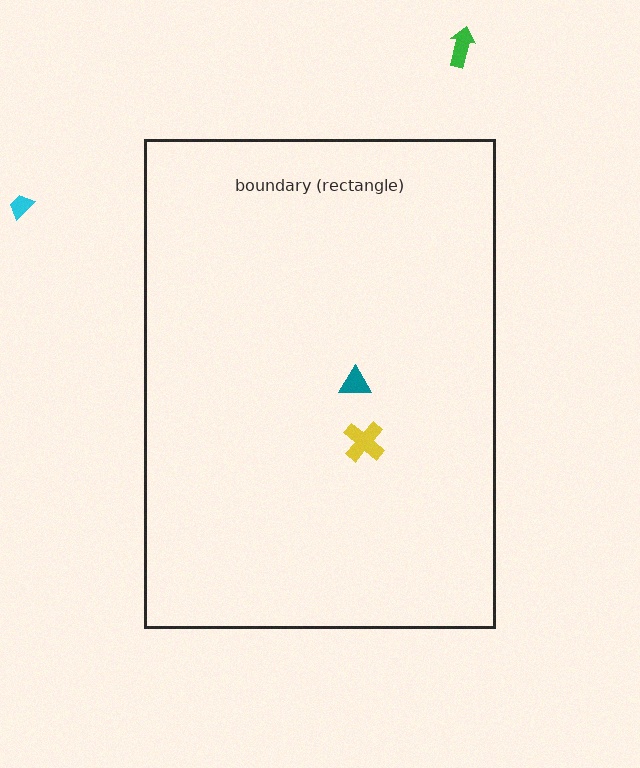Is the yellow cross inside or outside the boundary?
Inside.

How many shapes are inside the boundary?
2 inside, 2 outside.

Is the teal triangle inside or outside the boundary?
Inside.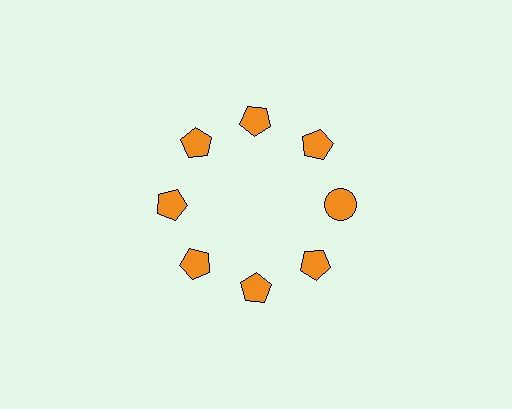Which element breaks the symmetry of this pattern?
The orange circle at roughly the 3 o'clock position breaks the symmetry. All other shapes are orange pentagons.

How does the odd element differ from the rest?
It has a different shape: circle instead of pentagon.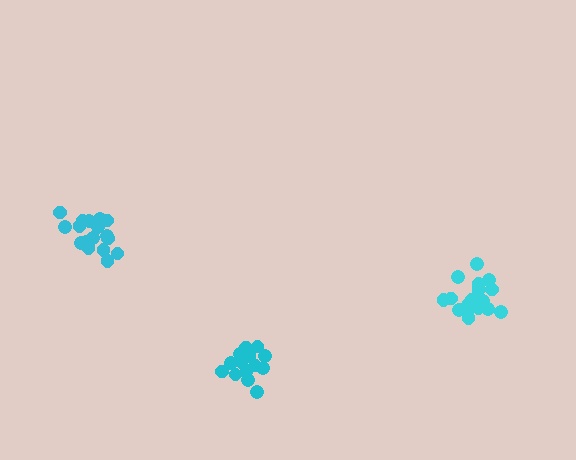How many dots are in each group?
Group 1: 18 dots, Group 2: 20 dots, Group 3: 15 dots (53 total).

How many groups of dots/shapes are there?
There are 3 groups.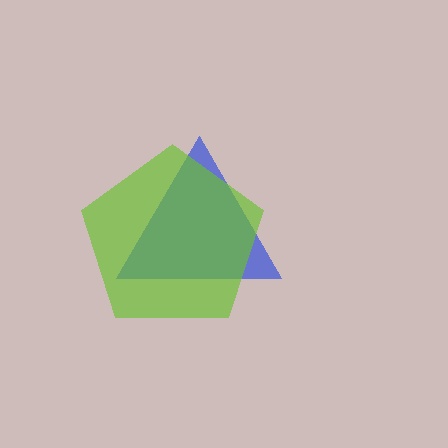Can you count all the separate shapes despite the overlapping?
Yes, there are 2 separate shapes.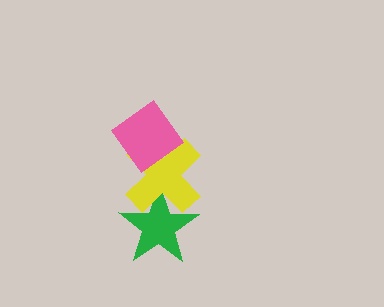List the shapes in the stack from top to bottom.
From top to bottom: the pink diamond, the yellow cross, the green star.